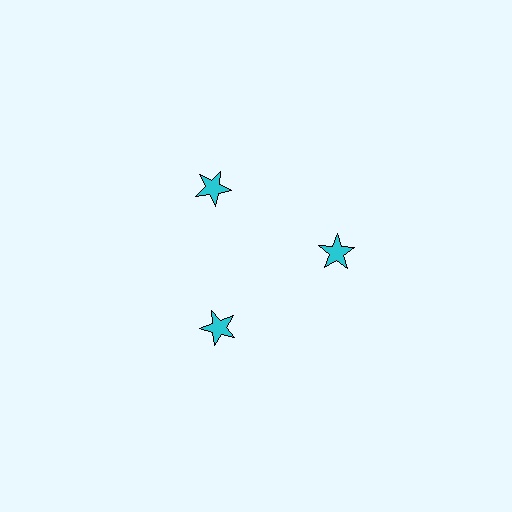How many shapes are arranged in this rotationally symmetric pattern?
There are 3 shapes, arranged in 3 groups of 1.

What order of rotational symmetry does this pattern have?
This pattern has 3-fold rotational symmetry.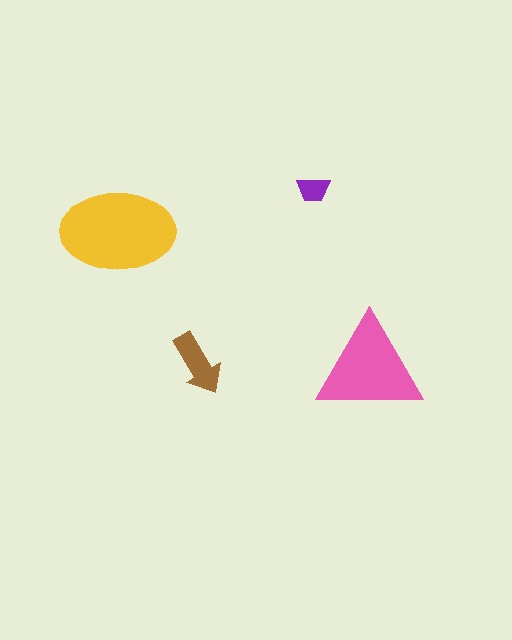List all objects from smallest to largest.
The purple trapezoid, the brown arrow, the pink triangle, the yellow ellipse.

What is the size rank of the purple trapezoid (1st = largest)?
4th.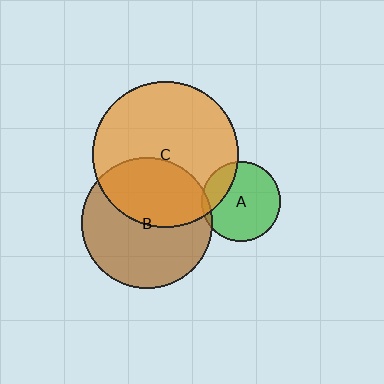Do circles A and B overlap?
Yes.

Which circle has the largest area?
Circle C (orange).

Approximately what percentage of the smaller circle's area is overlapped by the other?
Approximately 5%.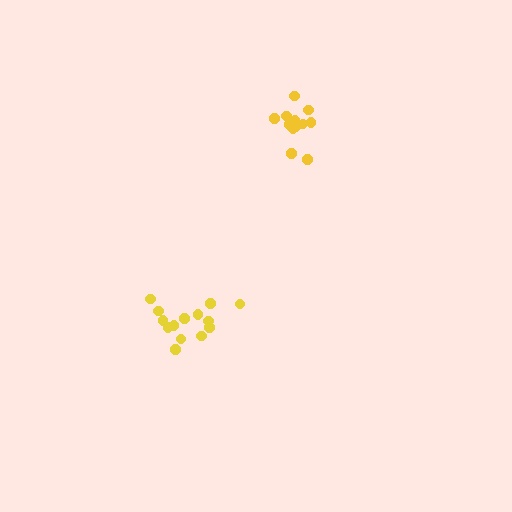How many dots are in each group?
Group 1: 14 dots, Group 2: 12 dots (26 total).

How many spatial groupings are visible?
There are 2 spatial groupings.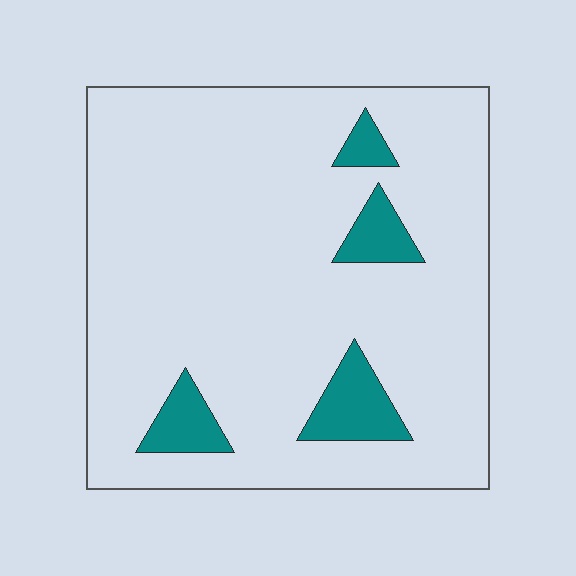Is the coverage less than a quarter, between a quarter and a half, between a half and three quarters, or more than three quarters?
Less than a quarter.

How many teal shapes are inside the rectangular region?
4.